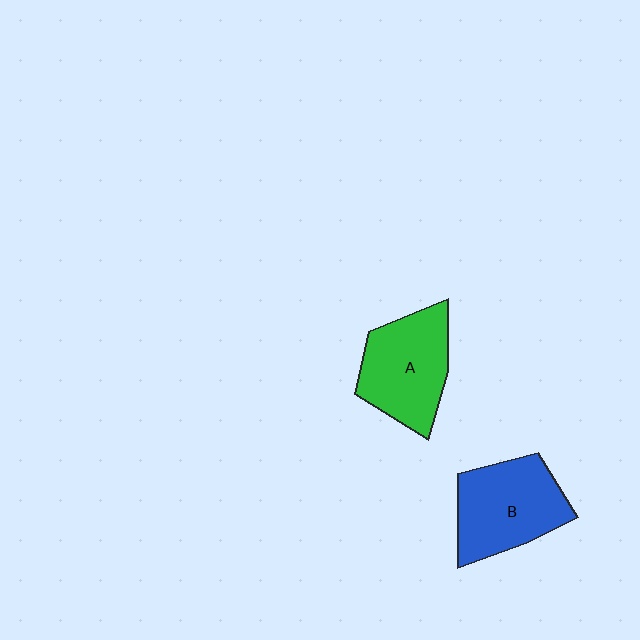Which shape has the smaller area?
Shape A (green).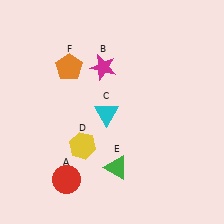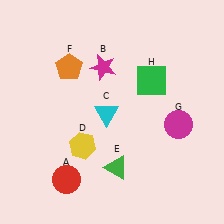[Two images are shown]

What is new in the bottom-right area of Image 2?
A magenta circle (G) was added in the bottom-right area of Image 2.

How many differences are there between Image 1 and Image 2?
There are 2 differences between the two images.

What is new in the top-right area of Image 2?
A green square (H) was added in the top-right area of Image 2.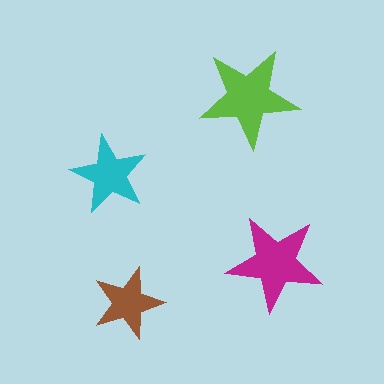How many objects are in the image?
There are 4 objects in the image.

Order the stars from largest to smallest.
the lime one, the magenta one, the cyan one, the brown one.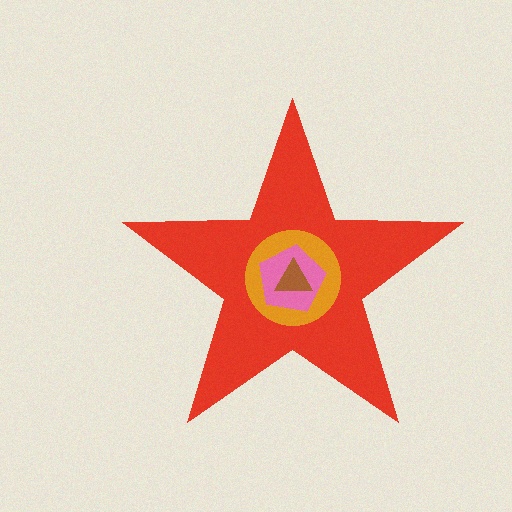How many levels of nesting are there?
4.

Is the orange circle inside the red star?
Yes.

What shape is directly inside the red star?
The orange circle.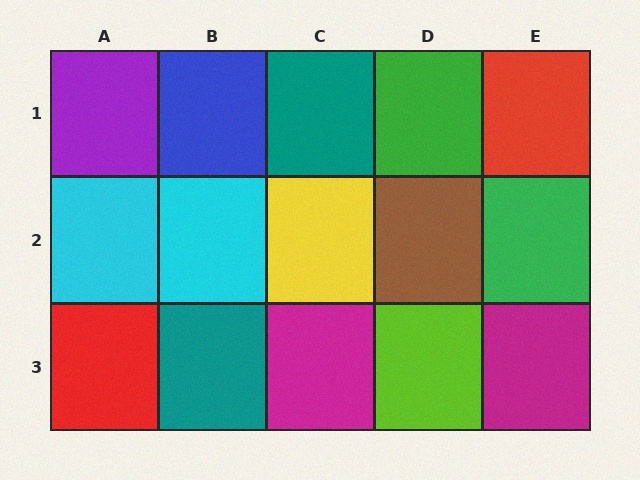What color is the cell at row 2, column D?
Brown.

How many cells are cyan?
2 cells are cyan.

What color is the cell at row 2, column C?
Yellow.